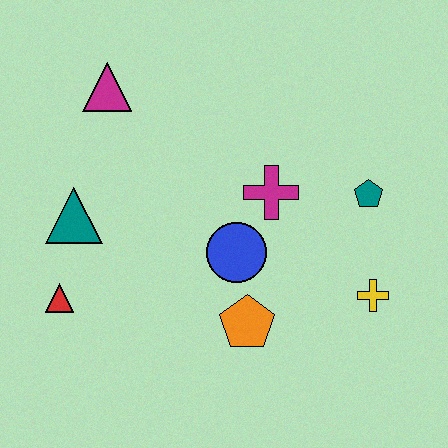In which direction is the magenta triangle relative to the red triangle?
The magenta triangle is above the red triangle.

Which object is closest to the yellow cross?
The teal pentagon is closest to the yellow cross.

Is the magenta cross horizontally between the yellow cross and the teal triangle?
Yes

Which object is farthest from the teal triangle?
The yellow cross is farthest from the teal triangle.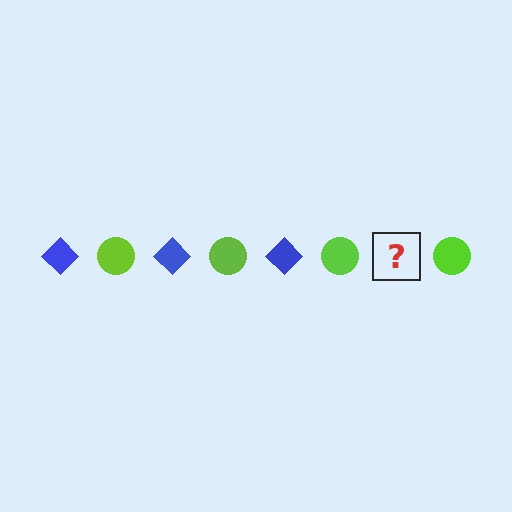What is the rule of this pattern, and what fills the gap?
The rule is that the pattern alternates between blue diamond and lime circle. The gap should be filled with a blue diamond.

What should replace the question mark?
The question mark should be replaced with a blue diamond.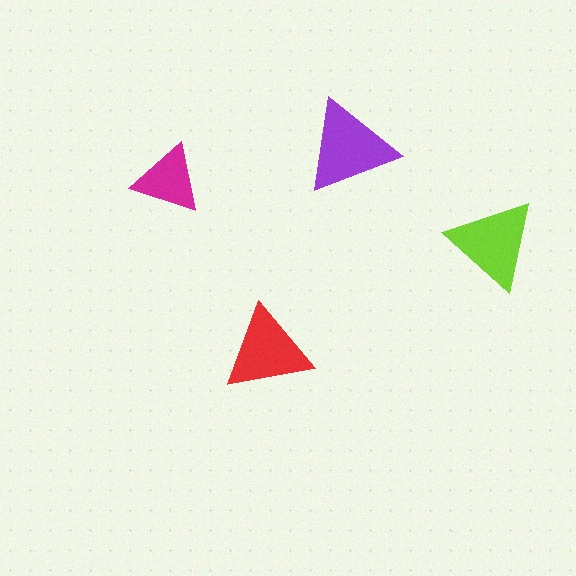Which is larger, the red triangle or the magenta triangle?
The red one.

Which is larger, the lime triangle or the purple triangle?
The purple one.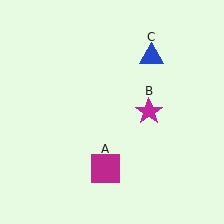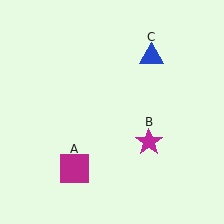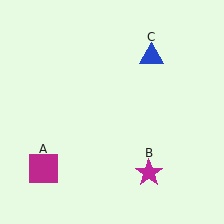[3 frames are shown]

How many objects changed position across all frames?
2 objects changed position: magenta square (object A), magenta star (object B).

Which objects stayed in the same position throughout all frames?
Blue triangle (object C) remained stationary.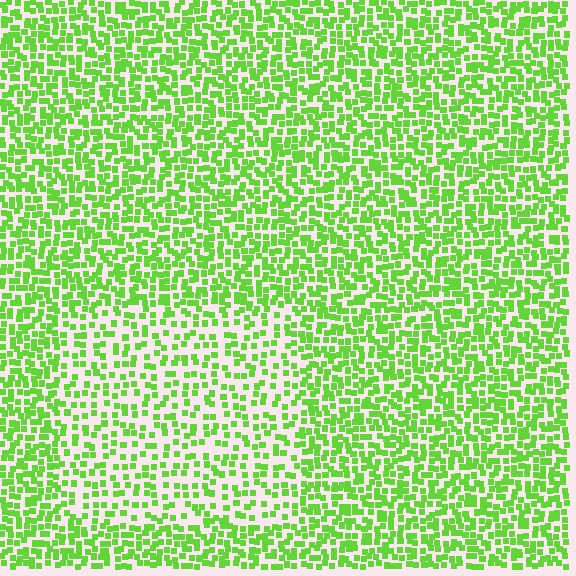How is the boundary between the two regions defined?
The boundary is defined by a change in element density (approximately 1.8x ratio). All elements are the same color, size, and shape.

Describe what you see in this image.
The image contains small lime elements arranged at two different densities. A rectangle-shaped region is visible where the elements are less densely packed than the surrounding area.